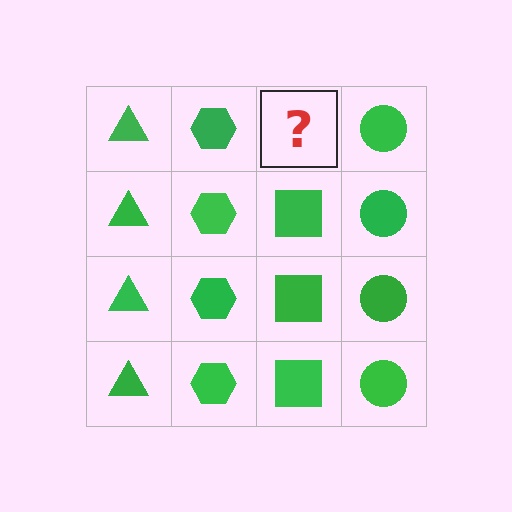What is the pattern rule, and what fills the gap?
The rule is that each column has a consistent shape. The gap should be filled with a green square.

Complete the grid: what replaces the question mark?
The question mark should be replaced with a green square.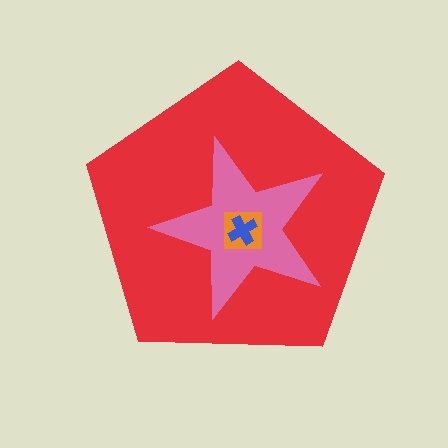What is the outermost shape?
The red pentagon.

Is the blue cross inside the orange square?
Yes.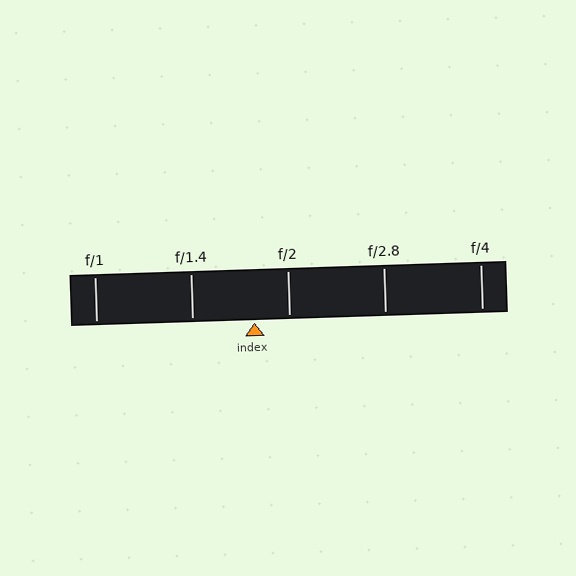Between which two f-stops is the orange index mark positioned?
The index mark is between f/1.4 and f/2.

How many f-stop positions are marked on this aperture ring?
There are 5 f-stop positions marked.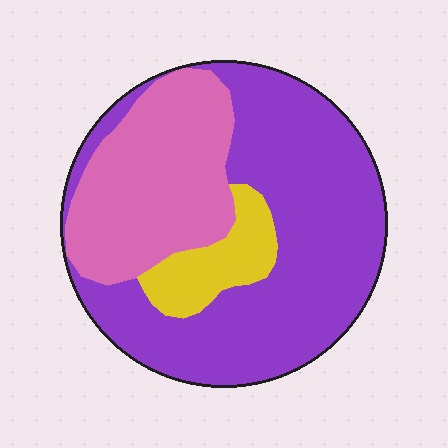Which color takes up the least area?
Yellow, at roughly 10%.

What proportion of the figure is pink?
Pink takes up about one third (1/3) of the figure.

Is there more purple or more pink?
Purple.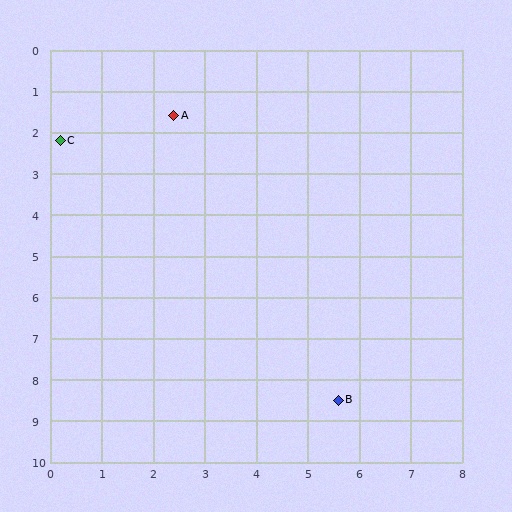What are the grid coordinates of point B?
Point B is at approximately (5.6, 8.5).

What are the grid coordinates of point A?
Point A is at approximately (2.4, 1.6).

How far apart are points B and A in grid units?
Points B and A are about 7.6 grid units apart.